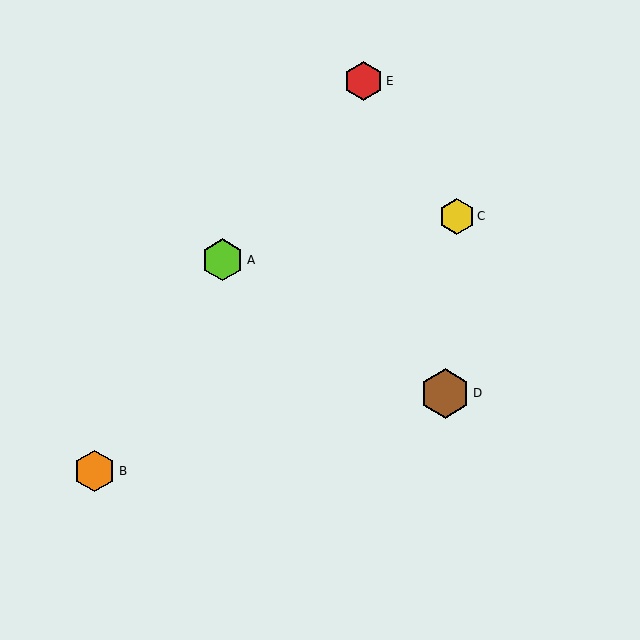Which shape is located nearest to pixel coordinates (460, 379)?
The brown hexagon (labeled D) at (445, 393) is nearest to that location.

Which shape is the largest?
The brown hexagon (labeled D) is the largest.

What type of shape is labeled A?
Shape A is a lime hexagon.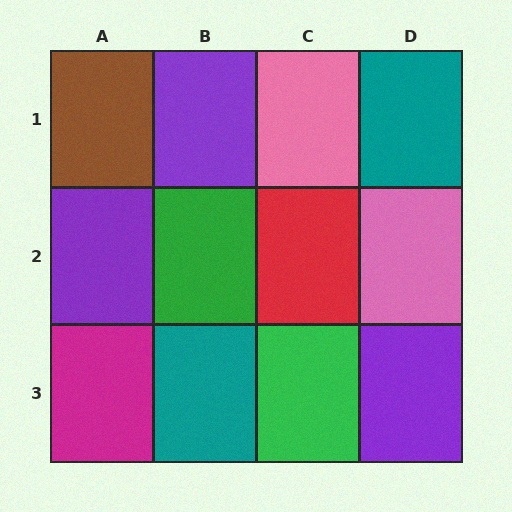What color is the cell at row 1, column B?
Purple.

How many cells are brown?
1 cell is brown.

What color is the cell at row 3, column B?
Teal.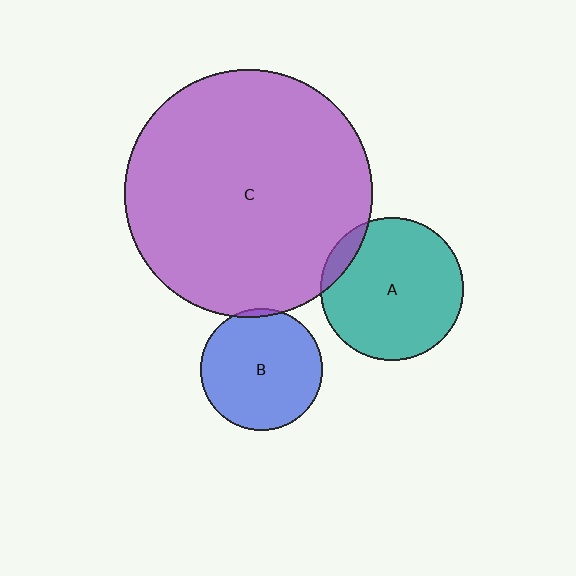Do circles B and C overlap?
Yes.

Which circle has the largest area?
Circle C (purple).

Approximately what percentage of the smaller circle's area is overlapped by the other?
Approximately 5%.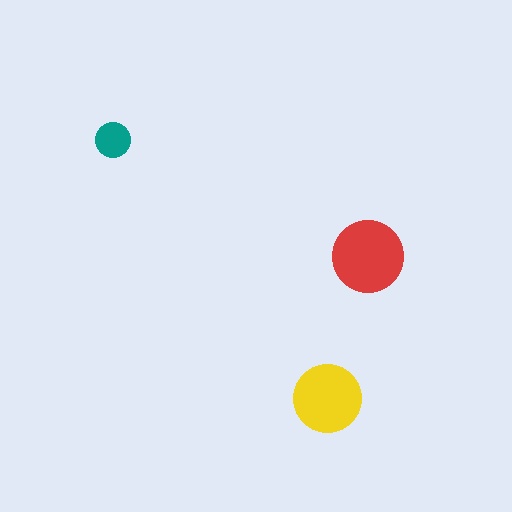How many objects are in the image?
There are 3 objects in the image.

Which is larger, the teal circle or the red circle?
The red one.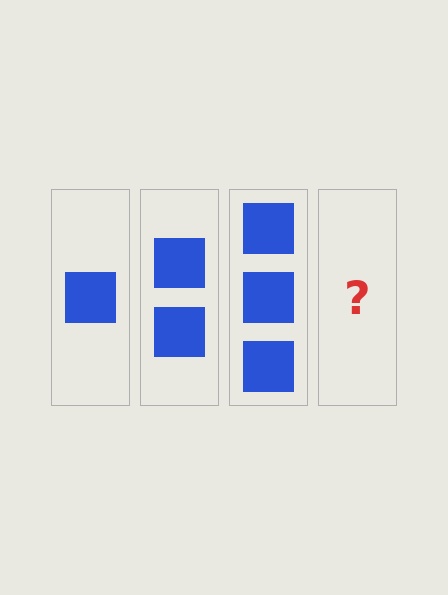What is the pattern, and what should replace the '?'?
The pattern is that each step adds one more square. The '?' should be 4 squares.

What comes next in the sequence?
The next element should be 4 squares.